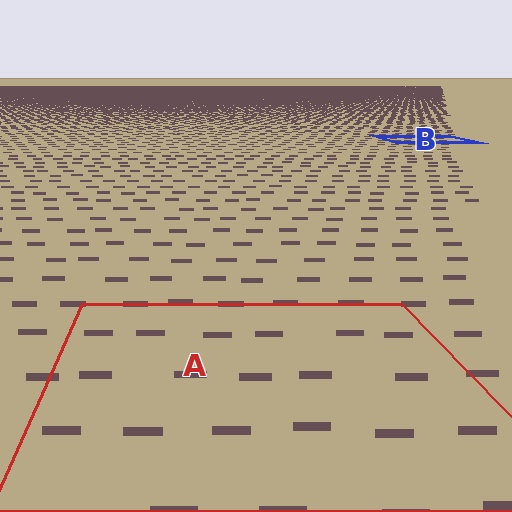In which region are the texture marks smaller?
The texture marks are smaller in region B, because it is farther away.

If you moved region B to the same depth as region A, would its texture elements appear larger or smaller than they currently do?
They would appear larger. At a closer depth, the same texture elements are projected at a bigger on-screen size.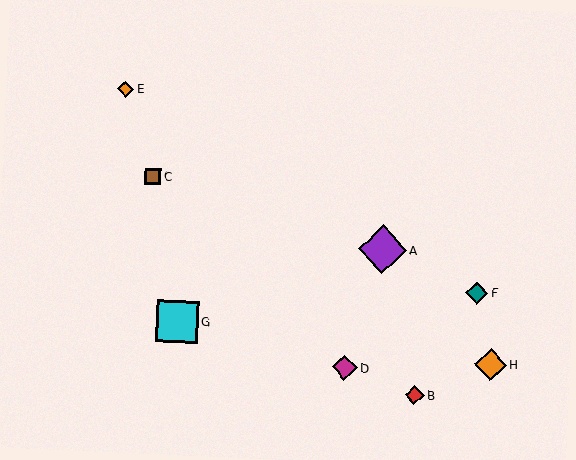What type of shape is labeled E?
Shape E is an orange diamond.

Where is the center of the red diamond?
The center of the red diamond is at (415, 395).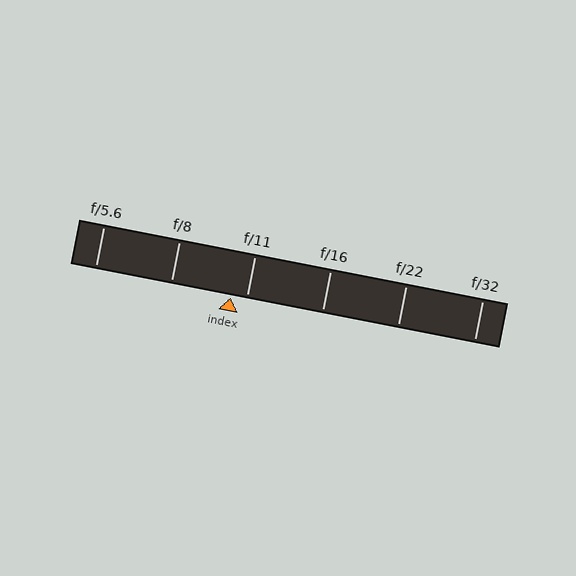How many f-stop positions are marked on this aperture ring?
There are 6 f-stop positions marked.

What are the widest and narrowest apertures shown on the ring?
The widest aperture shown is f/5.6 and the narrowest is f/32.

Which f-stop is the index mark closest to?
The index mark is closest to f/11.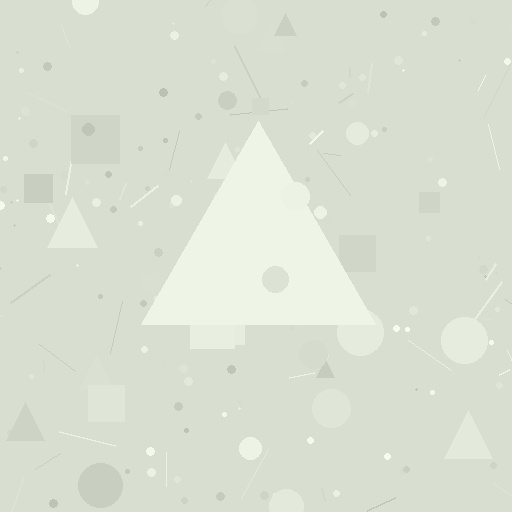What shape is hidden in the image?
A triangle is hidden in the image.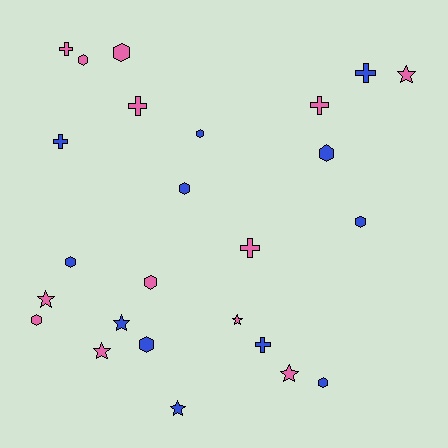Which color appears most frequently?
Pink, with 13 objects.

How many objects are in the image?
There are 25 objects.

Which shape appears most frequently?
Hexagon, with 11 objects.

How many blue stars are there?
There are 2 blue stars.